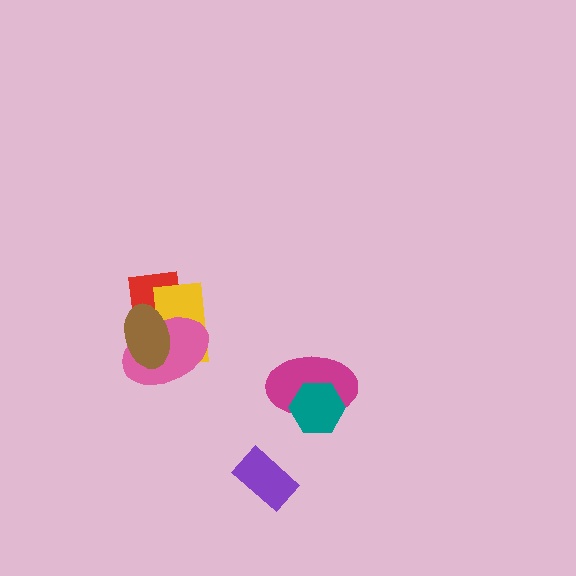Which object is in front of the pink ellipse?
The brown ellipse is in front of the pink ellipse.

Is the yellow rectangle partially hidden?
Yes, it is partially covered by another shape.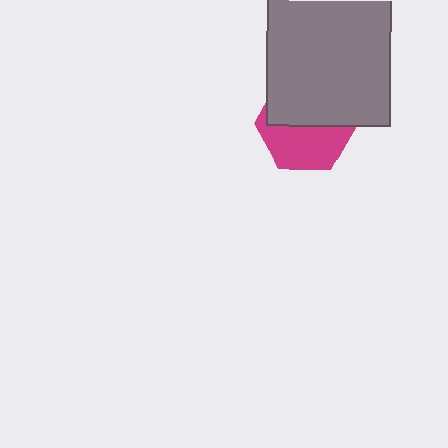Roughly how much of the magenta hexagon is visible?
About half of it is visible (roughly 49%).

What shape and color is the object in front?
The object in front is a gray rectangle.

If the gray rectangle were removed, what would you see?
You would see the complete magenta hexagon.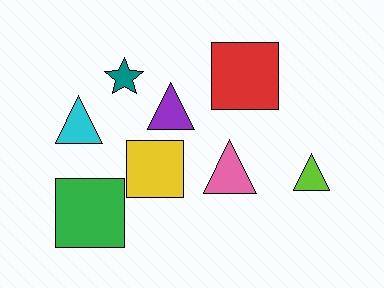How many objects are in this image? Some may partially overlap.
There are 8 objects.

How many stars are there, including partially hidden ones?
There is 1 star.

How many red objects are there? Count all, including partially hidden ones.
There is 1 red object.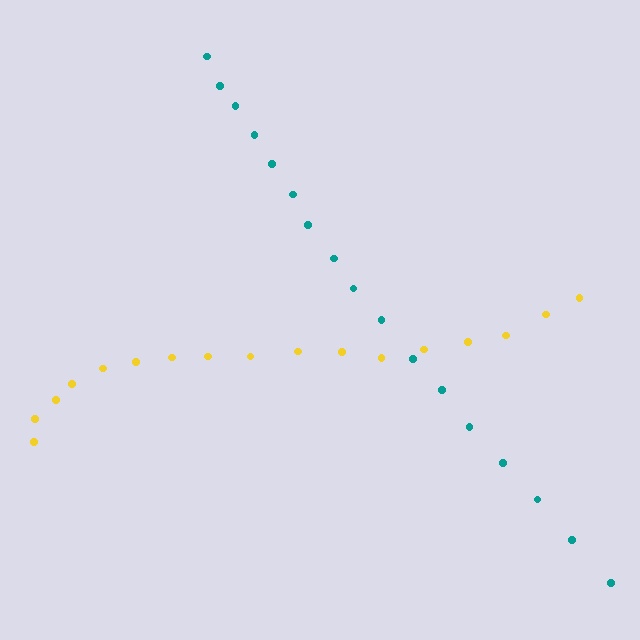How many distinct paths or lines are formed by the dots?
There are 2 distinct paths.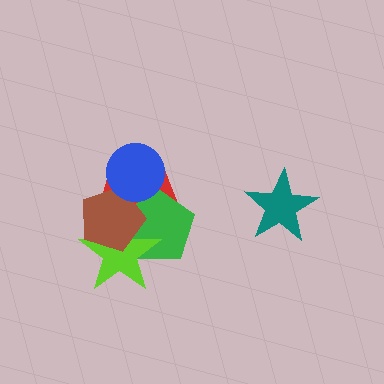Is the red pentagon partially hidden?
Yes, it is partially covered by another shape.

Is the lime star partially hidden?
Yes, it is partially covered by another shape.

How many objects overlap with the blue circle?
3 objects overlap with the blue circle.